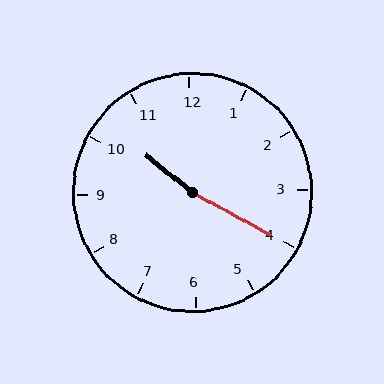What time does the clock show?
10:20.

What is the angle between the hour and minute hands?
Approximately 170 degrees.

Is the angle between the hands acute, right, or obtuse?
It is obtuse.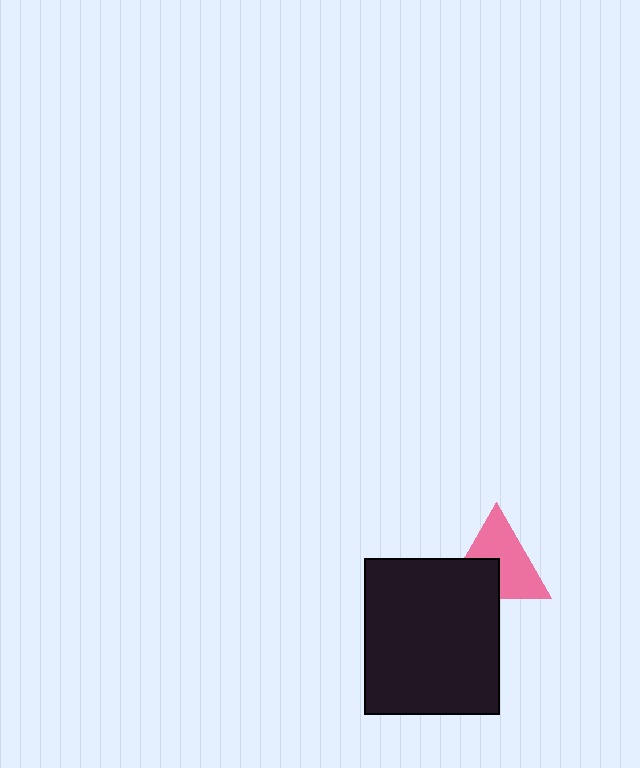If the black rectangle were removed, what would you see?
You would see the complete pink triangle.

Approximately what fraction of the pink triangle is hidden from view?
Roughly 36% of the pink triangle is hidden behind the black rectangle.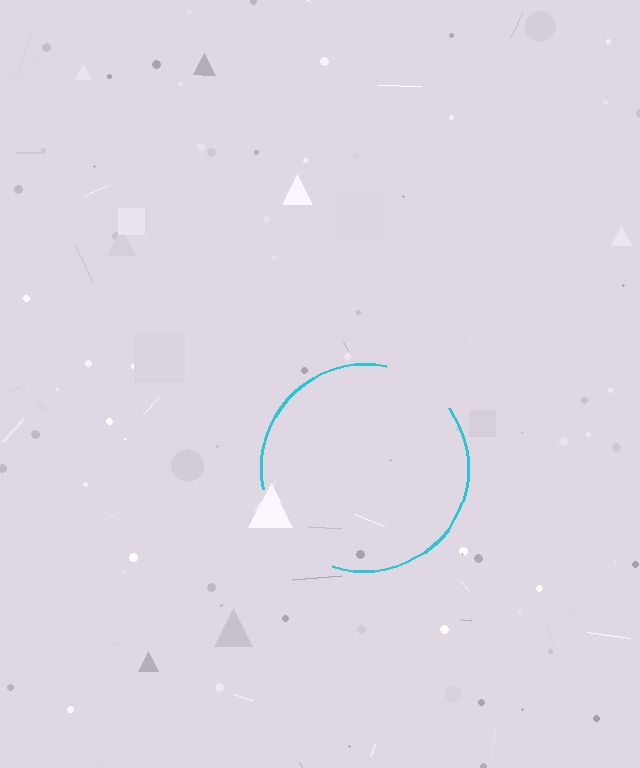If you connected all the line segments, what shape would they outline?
They would outline a circle.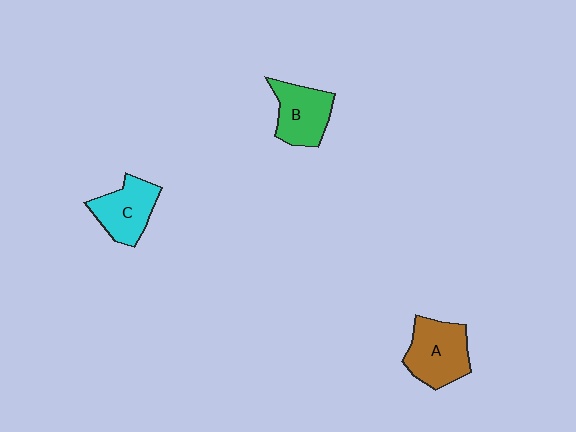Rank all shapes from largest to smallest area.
From largest to smallest: A (brown), B (green), C (cyan).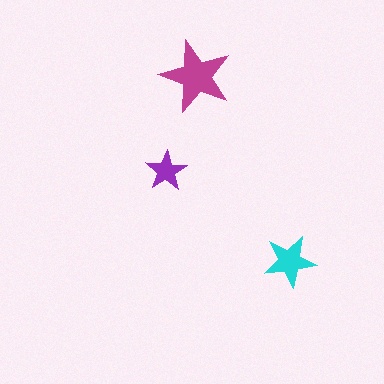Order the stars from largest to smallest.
the magenta one, the cyan one, the purple one.